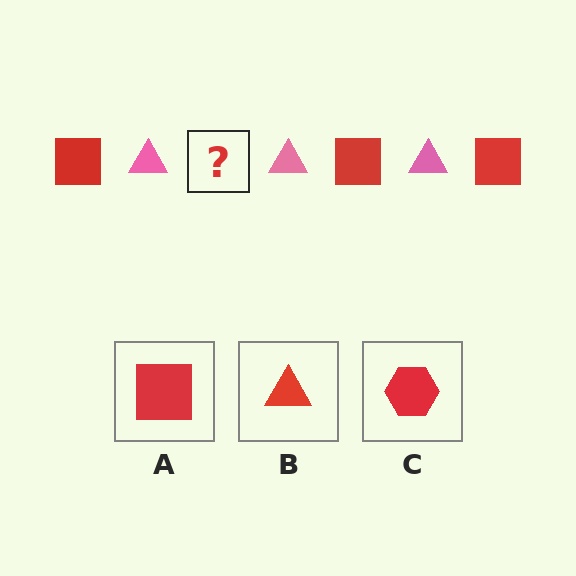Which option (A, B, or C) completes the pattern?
A.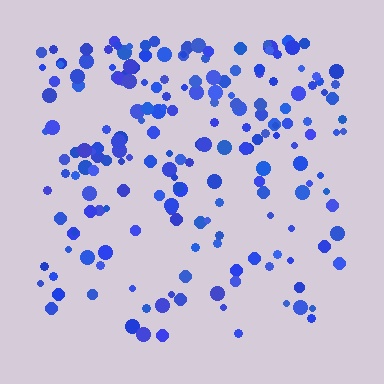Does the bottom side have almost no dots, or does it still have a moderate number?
Still a moderate number, just noticeably fewer than the top.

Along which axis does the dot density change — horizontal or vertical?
Vertical.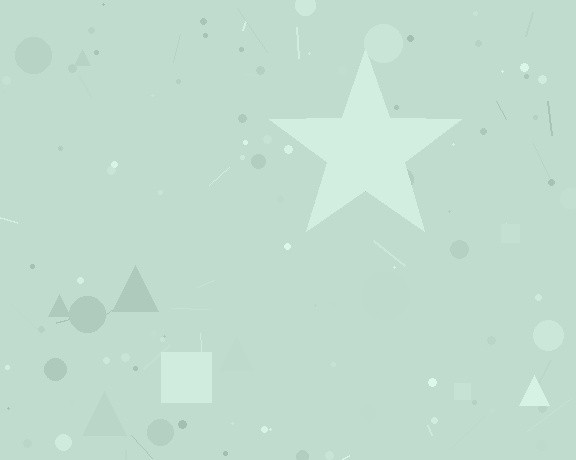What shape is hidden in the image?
A star is hidden in the image.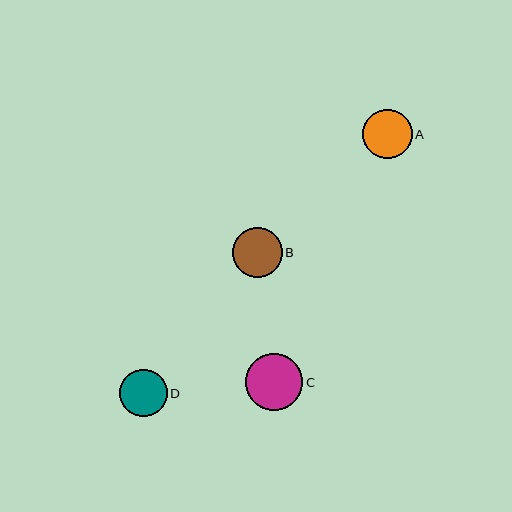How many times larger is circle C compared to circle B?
Circle C is approximately 1.1 times the size of circle B.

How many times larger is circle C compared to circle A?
Circle C is approximately 1.2 times the size of circle A.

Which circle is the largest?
Circle C is the largest with a size of approximately 57 pixels.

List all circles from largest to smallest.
From largest to smallest: C, B, A, D.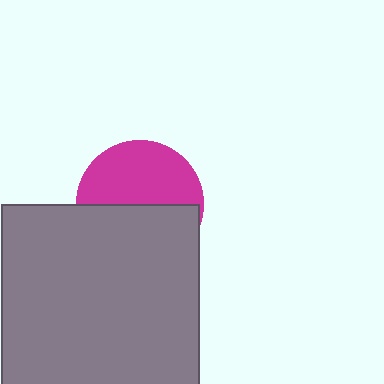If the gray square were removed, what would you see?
You would see the complete magenta circle.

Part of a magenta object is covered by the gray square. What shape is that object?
It is a circle.